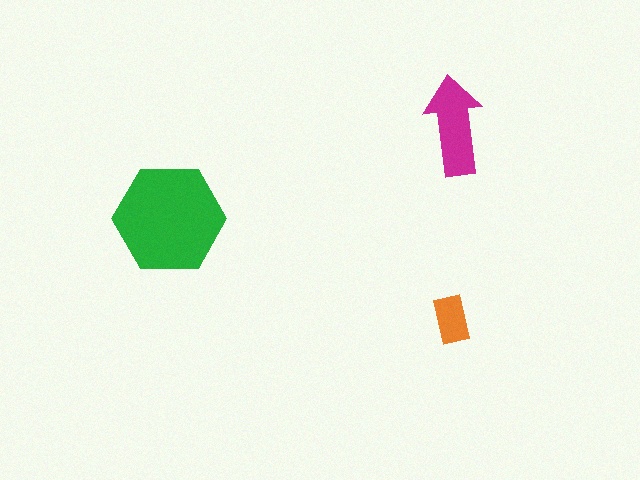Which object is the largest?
The green hexagon.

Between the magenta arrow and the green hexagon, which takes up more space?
The green hexagon.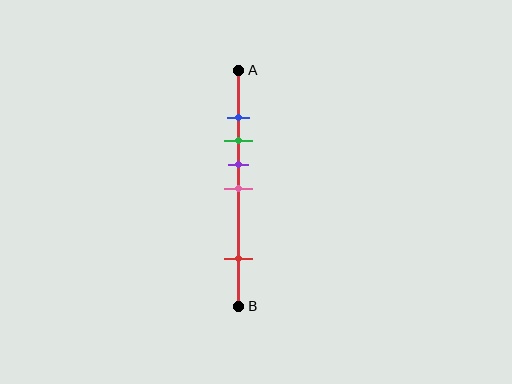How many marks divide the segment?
There are 5 marks dividing the segment.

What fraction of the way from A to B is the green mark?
The green mark is approximately 30% (0.3) of the way from A to B.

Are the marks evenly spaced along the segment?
No, the marks are not evenly spaced.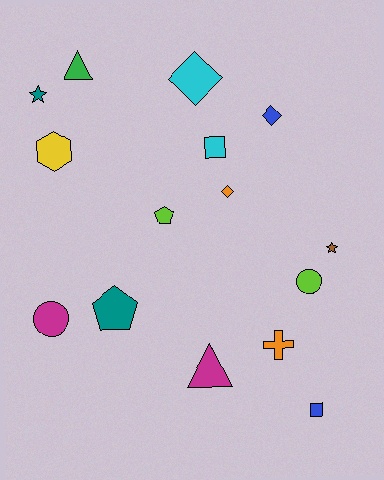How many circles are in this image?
There are 2 circles.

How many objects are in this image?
There are 15 objects.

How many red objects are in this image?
There are no red objects.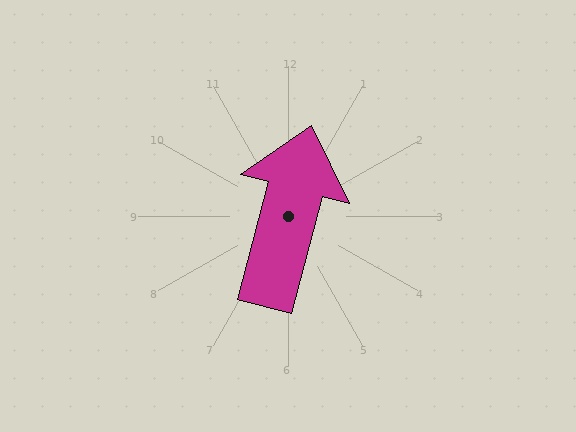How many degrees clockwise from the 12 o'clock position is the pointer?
Approximately 15 degrees.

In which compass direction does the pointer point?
North.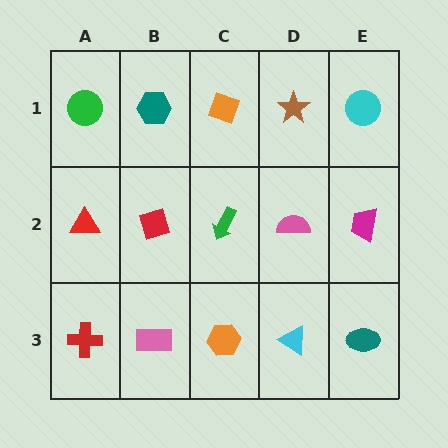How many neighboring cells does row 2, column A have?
3.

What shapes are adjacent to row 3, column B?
A red diamond (row 2, column B), a red cross (row 3, column A), an orange hexagon (row 3, column C).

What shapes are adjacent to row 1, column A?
A red triangle (row 2, column A), a teal hexagon (row 1, column B).